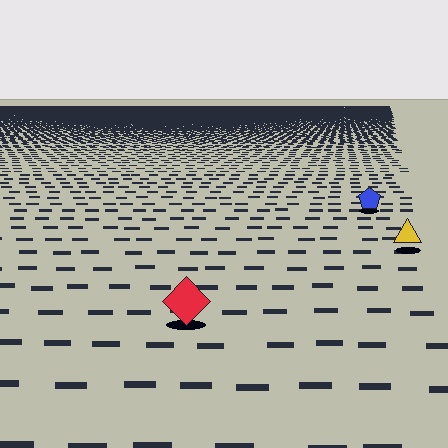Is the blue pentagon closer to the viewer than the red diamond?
No. The red diamond is closer — you can tell from the texture gradient: the ground texture is coarser near it.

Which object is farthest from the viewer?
The blue pentagon is farthest from the viewer. It appears smaller and the ground texture around it is denser.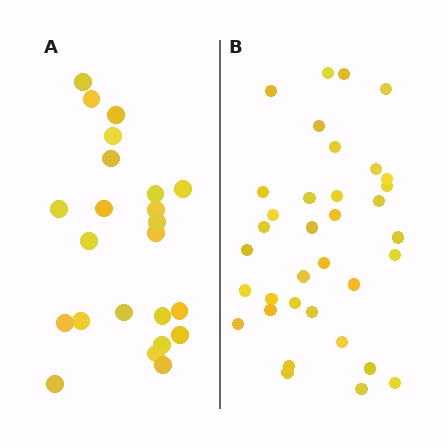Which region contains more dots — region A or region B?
Region B (the right region) has more dots.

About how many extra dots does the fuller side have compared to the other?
Region B has roughly 12 or so more dots than region A.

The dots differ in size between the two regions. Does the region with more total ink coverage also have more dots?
No. Region A has more total ink coverage because its dots are larger, but region B actually contains more individual dots. Total area can be misleading — the number of items is what matters here.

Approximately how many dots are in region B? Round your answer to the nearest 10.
About 40 dots. (The exact count is 35, which rounds to 40.)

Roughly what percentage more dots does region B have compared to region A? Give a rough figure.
About 50% more.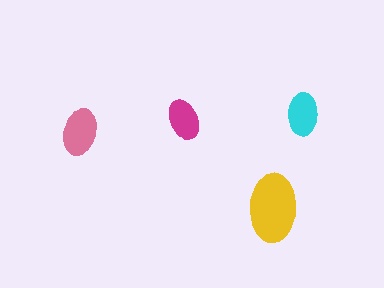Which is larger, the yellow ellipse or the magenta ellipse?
The yellow one.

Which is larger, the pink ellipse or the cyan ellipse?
The pink one.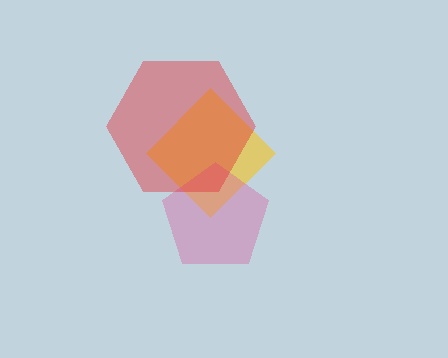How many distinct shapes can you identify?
There are 3 distinct shapes: a yellow diamond, a pink pentagon, a red hexagon.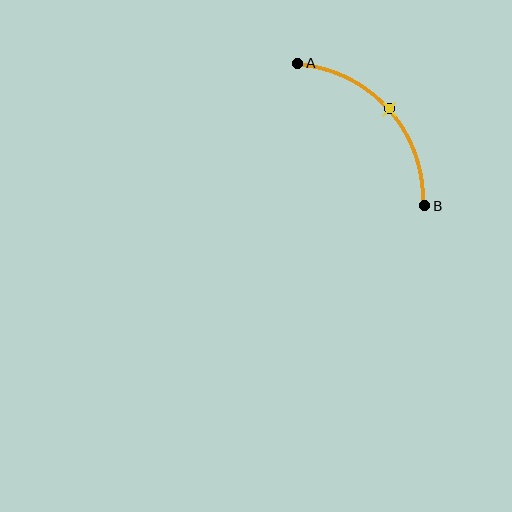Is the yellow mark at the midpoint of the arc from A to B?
Yes. The yellow mark lies on the arc at equal arc-length from both A and B — it is the arc midpoint.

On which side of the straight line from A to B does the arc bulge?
The arc bulges above and to the right of the straight line connecting A and B.